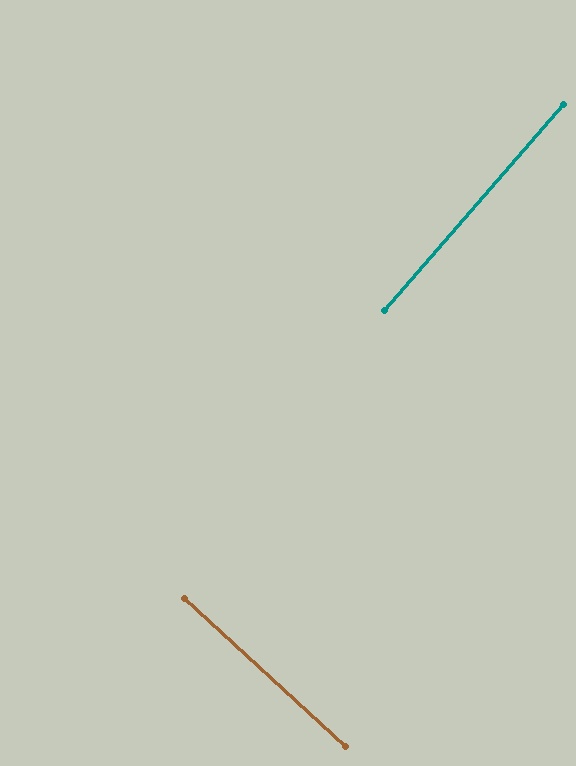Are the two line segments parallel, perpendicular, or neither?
Perpendicular — they meet at approximately 88°.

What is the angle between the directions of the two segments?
Approximately 88 degrees.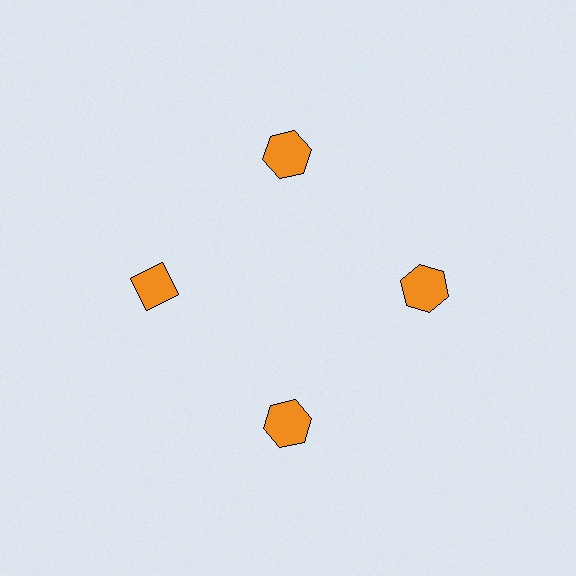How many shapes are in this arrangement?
There are 4 shapes arranged in a ring pattern.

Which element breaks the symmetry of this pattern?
The orange diamond at roughly the 9 o'clock position breaks the symmetry. All other shapes are orange hexagons.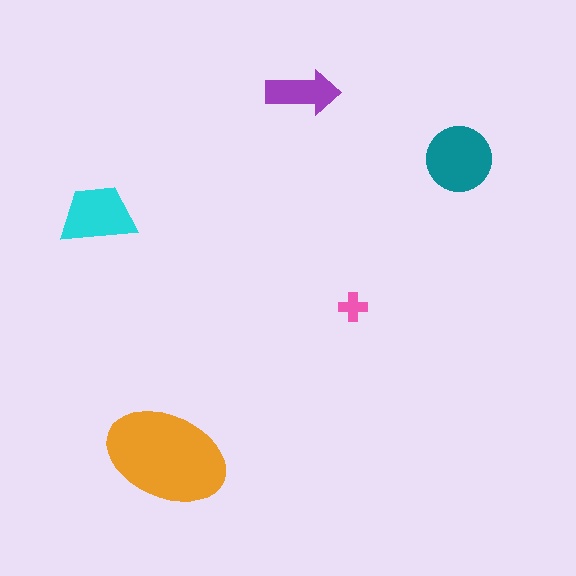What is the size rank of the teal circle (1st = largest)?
2nd.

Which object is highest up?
The purple arrow is topmost.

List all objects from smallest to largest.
The pink cross, the purple arrow, the cyan trapezoid, the teal circle, the orange ellipse.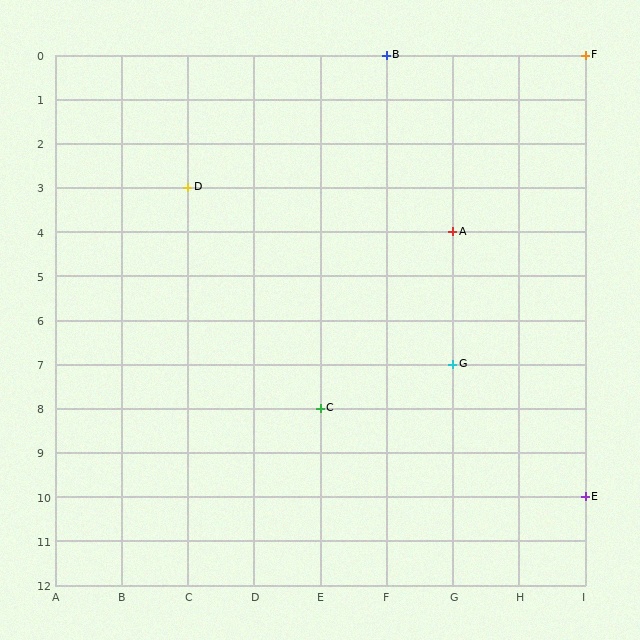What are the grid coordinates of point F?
Point F is at grid coordinates (I, 0).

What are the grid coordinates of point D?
Point D is at grid coordinates (C, 3).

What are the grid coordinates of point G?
Point G is at grid coordinates (G, 7).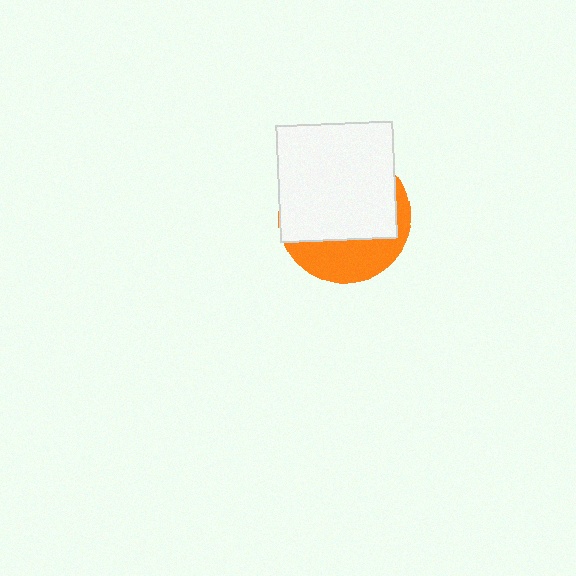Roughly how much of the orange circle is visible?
A small part of it is visible (roughly 33%).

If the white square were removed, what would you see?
You would see the complete orange circle.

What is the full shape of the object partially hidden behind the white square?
The partially hidden object is an orange circle.